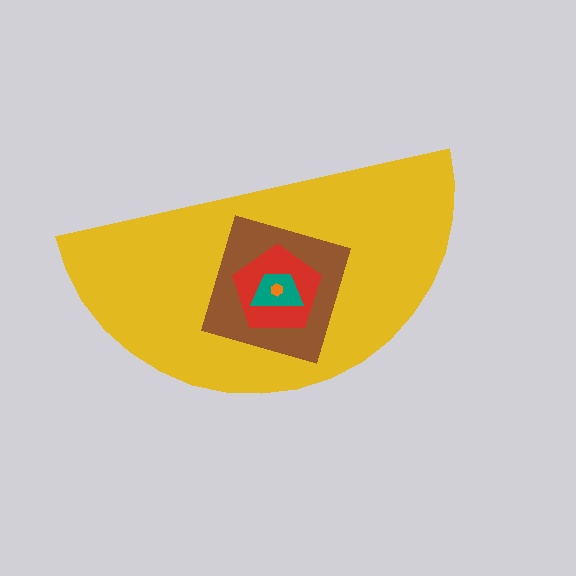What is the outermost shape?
The yellow semicircle.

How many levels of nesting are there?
5.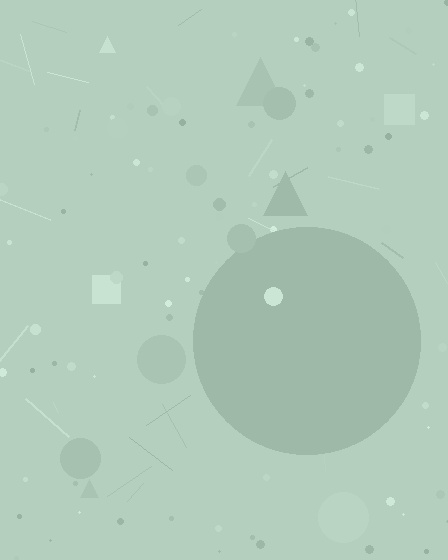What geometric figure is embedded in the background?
A circle is embedded in the background.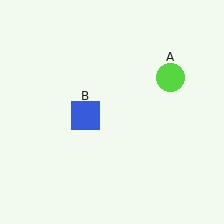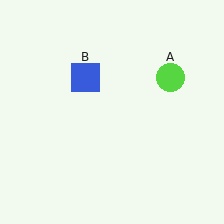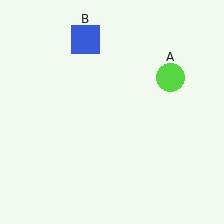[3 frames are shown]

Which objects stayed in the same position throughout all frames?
Lime circle (object A) remained stationary.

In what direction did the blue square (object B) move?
The blue square (object B) moved up.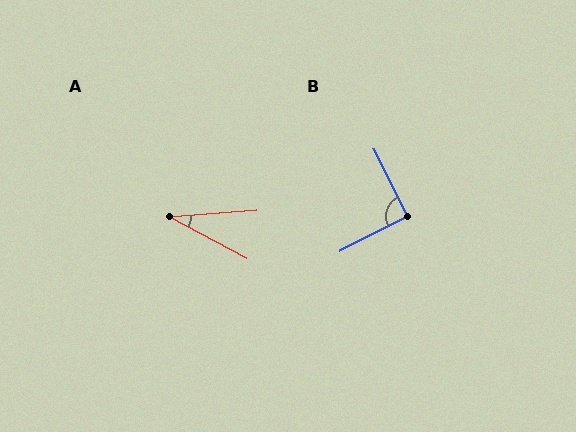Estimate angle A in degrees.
Approximately 32 degrees.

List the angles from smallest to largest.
A (32°), B (90°).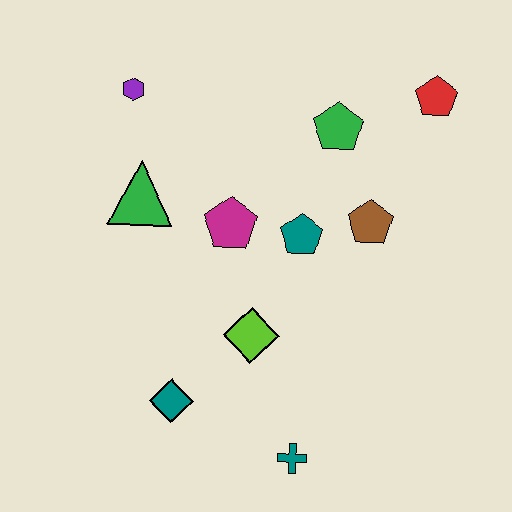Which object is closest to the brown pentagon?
The teal pentagon is closest to the brown pentagon.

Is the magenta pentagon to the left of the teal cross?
Yes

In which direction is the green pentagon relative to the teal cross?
The green pentagon is above the teal cross.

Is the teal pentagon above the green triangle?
No